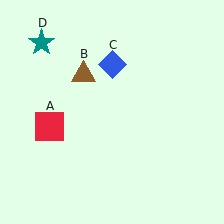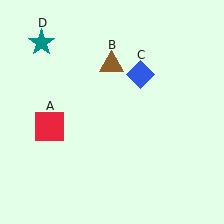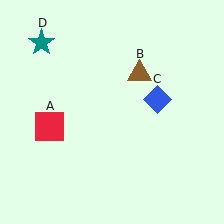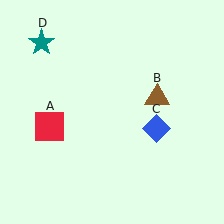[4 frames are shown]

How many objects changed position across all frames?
2 objects changed position: brown triangle (object B), blue diamond (object C).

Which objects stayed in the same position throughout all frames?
Red square (object A) and teal star (object D) remained stationary.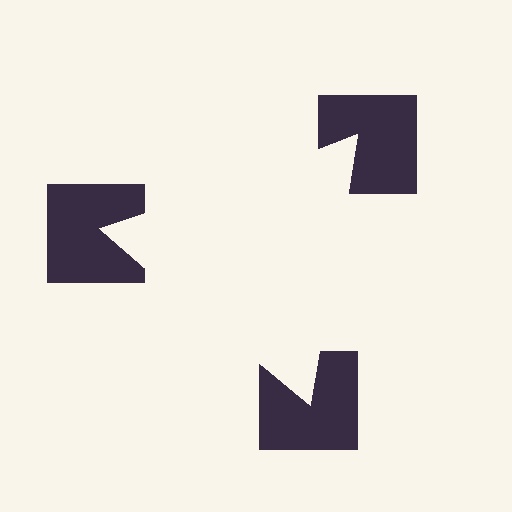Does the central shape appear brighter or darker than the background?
It typically appears slightly brighter than the background, even though no actual brightness change is drawn.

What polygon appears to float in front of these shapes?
An illusory triangle — its edges are inferred from the aligned wedge cuts in the notched squares, not physically drawn.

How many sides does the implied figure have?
3 sides.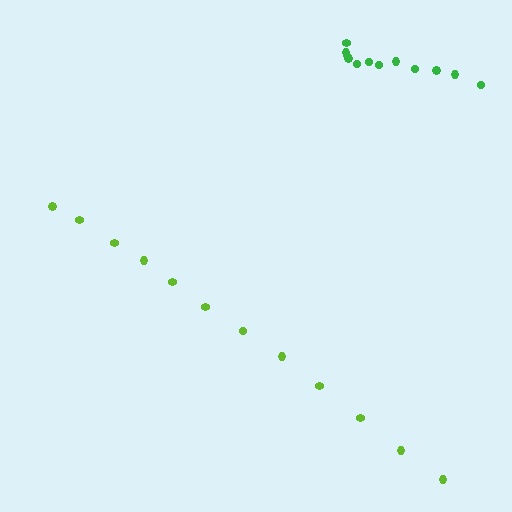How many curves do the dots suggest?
There are 2 distinct paths.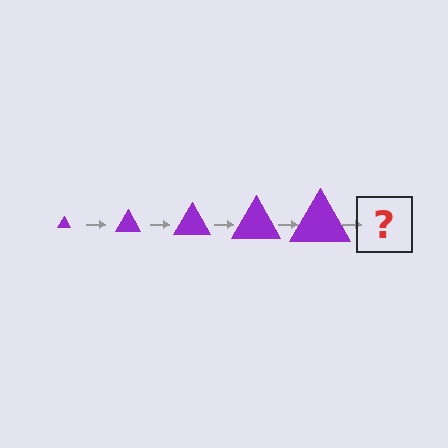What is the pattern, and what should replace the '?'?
The pattern is that the triangle gets progressively larger each step. The '?' should be a purple triangle, larger than the previous one.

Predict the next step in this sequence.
The next step is a purple triangle, larger than the previous one.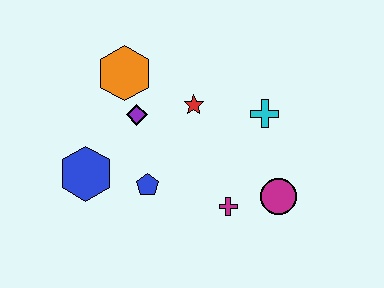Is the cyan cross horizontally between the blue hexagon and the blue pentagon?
No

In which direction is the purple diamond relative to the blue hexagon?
The purple diamond is above the blue hexagon.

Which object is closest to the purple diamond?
The orange hexagon is closest to the purple diamond.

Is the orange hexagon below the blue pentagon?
No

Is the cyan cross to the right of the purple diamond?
Yes